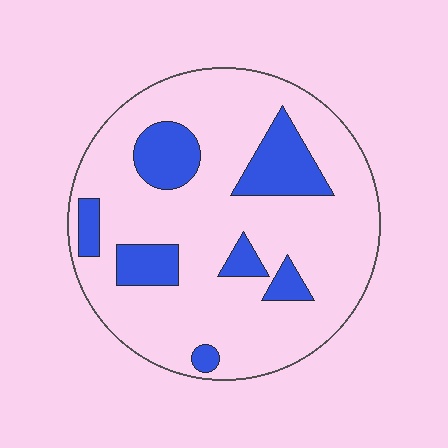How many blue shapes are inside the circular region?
7.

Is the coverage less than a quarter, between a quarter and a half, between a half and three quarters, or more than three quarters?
Less than a quarter.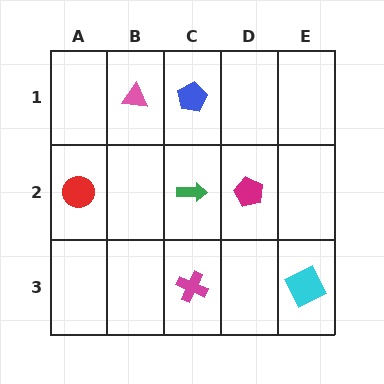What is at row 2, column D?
A magenta pentagon.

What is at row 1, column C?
A blue pentagon.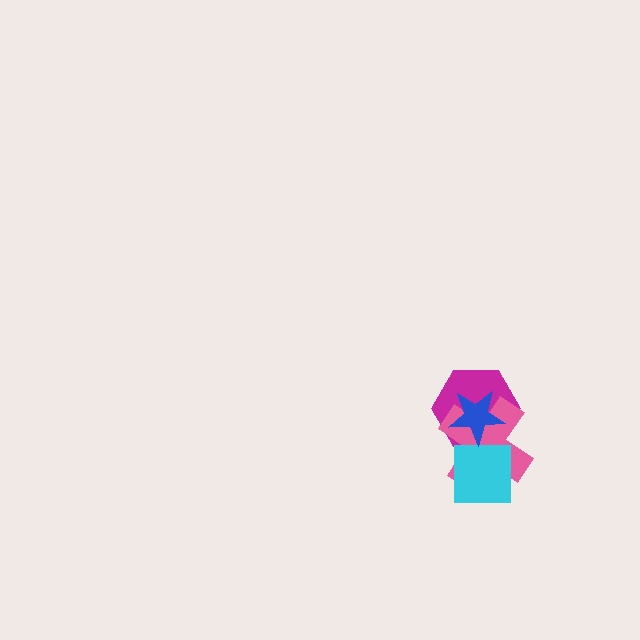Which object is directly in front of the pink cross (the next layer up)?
The cyan square is directly in front of the pink cross.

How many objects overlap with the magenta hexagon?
2 objects overlap with the magenta hexagon.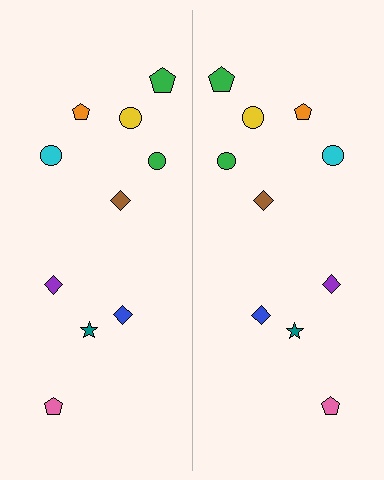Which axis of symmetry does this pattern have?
The pattern has a vertical axis of symmetry running through the center of the image.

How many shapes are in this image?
There are 20 shapes in this image.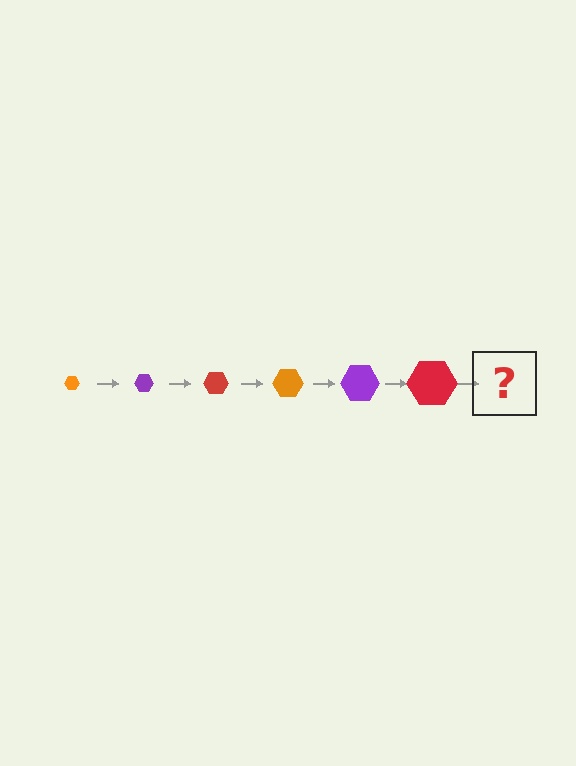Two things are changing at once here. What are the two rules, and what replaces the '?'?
The two rules are that the hexagon grows larger each step and the color cycles through orange, purple, and red. The '?' should be an orange hexagon, larger than the previous one.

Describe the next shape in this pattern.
It should be an orange hexagon, larger than the previous one.